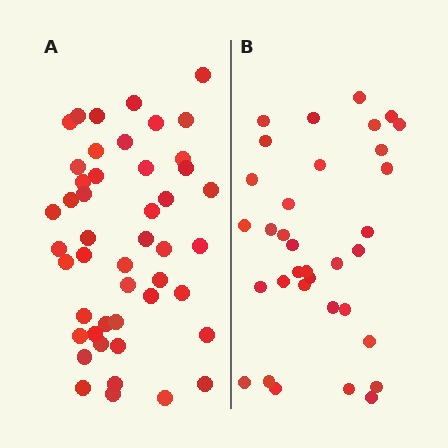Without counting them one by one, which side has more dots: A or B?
Region A (the left region) has more dots.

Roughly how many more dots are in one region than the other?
Region A has approximately 15 more dots than region B.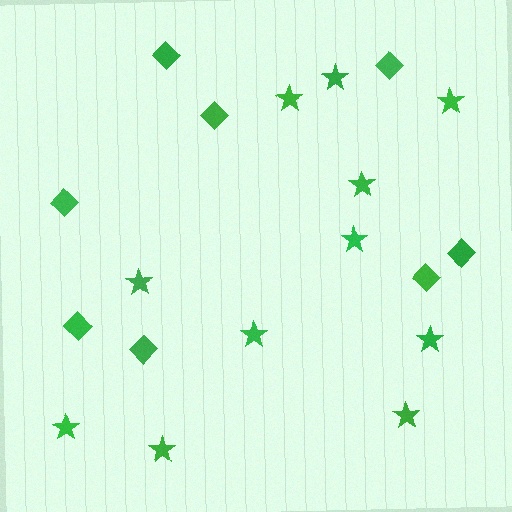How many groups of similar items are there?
There are 2 groups: one group of stars (11) and one group of diamonds (8).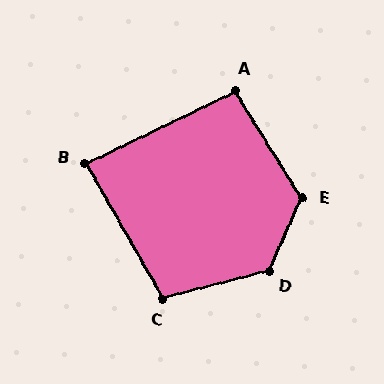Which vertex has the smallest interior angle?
B, at approximately 86 degrees.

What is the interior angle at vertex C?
Approximately 105 degrees (obtuse).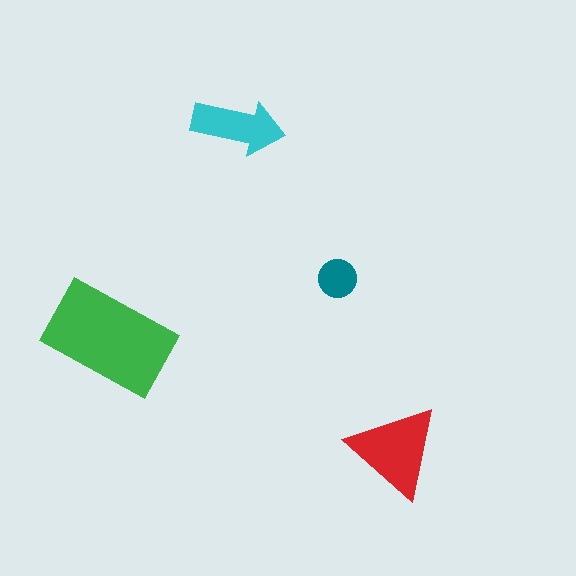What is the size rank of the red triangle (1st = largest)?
2nd.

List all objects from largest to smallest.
The green rectangle, the red triangle, the cyan arrow, the teal circle.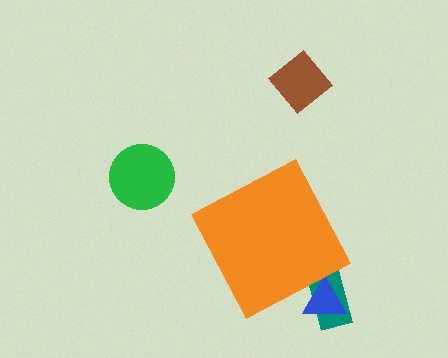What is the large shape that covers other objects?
An orange diamond.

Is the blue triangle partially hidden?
Yes, the blue triangle is partially hidden behind the orange diamond.